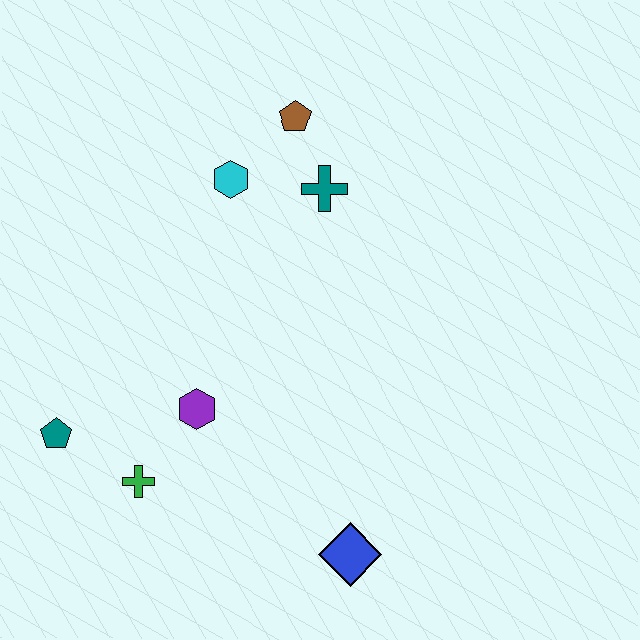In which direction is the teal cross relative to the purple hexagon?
The teal cross is above the purple hexagon.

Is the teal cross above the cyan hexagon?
No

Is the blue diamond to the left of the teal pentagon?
No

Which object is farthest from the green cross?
The brown pentagon is farthest from the green cross.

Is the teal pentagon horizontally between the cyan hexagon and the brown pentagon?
No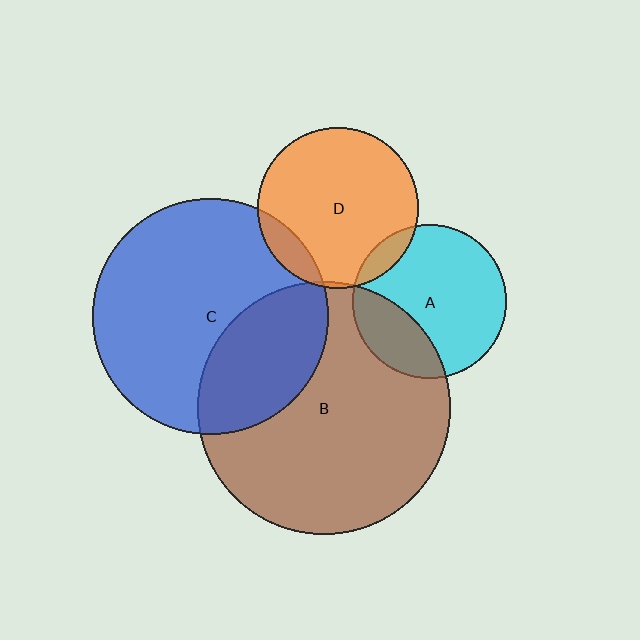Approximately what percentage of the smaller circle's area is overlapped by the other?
Approximately 10%.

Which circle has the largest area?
Circle B (brown).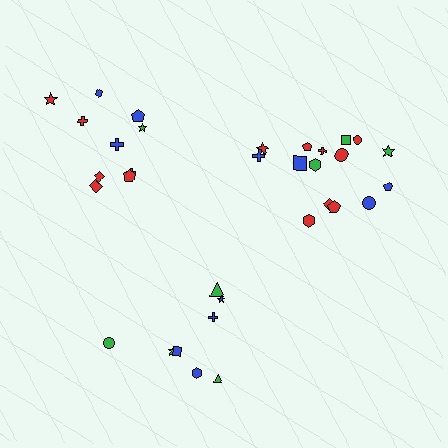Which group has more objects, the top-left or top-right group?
The top-right group.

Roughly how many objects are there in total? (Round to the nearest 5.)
Roughly 35 objects in total.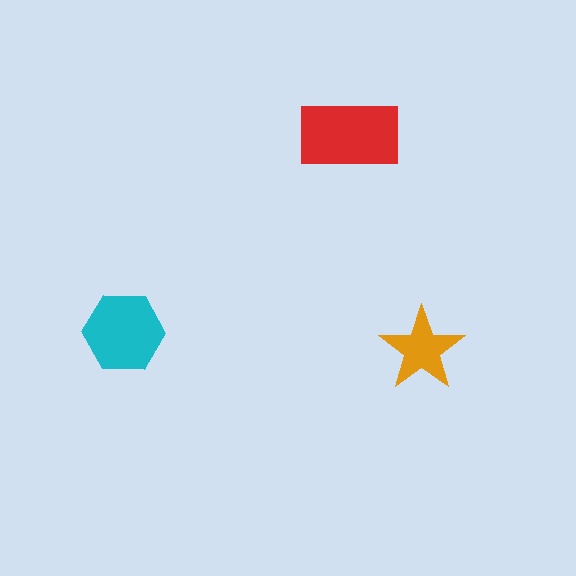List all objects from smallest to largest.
The orange star, the cyan hexagon, the red rectangle.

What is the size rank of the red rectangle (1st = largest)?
1st.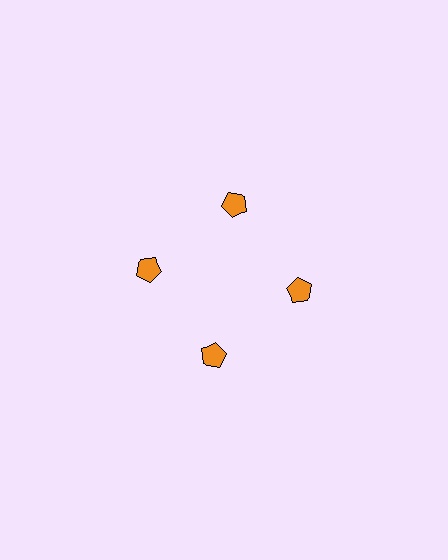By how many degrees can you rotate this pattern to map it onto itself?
The pattern maps onto itself every 90 degrees of rotation.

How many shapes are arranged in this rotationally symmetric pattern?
There are 4 shapes, arranged in 4 groups of 1.